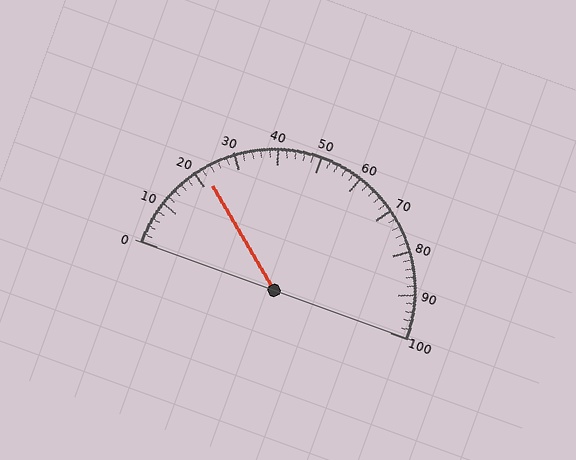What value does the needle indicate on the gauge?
The needle indicates approximately 22.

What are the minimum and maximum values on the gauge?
The gauge ranges from 0 to 100.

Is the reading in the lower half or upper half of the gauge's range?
The reading is in the lower half of the range (0 to 100).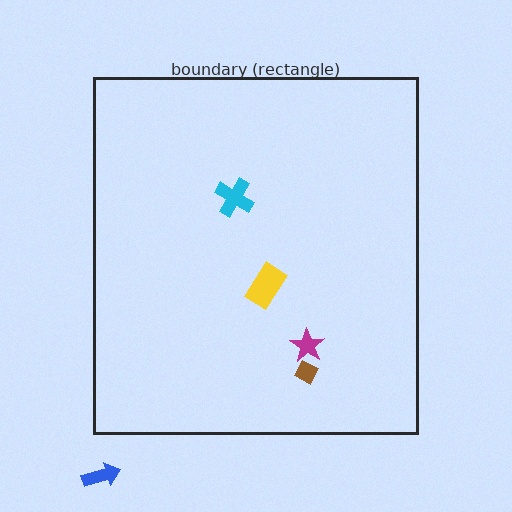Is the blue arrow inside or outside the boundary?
Outside.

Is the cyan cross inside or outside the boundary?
Inside.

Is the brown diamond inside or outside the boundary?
Inside.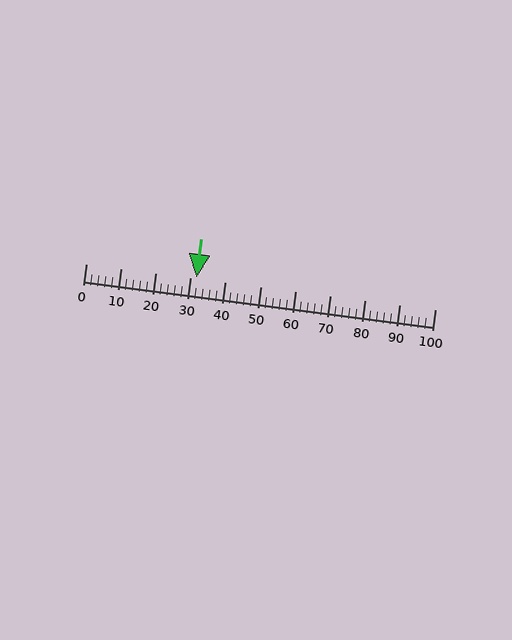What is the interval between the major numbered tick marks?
The major tick marks are spaced 10 units apart.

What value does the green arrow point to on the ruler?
The green arrow points to approximately 32.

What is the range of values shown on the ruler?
The ruler shows values from 0 to 100.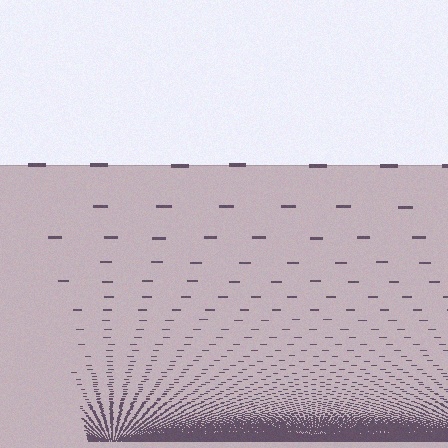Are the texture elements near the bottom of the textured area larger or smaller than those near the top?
Smaller. The gradient is inverted — elements near the bottom are smaller and denser.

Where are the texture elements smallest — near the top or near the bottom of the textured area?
Near the bottom.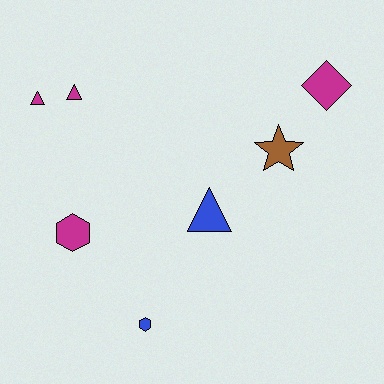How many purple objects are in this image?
There are no purple objects.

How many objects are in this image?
There are 7 objects.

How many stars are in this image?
There is 1 star.